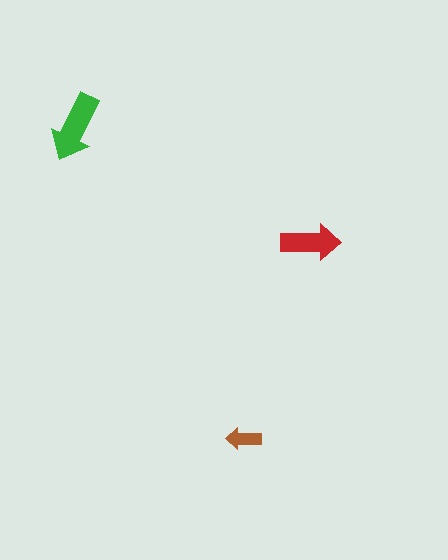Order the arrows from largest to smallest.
the green one, the red one, the brown one.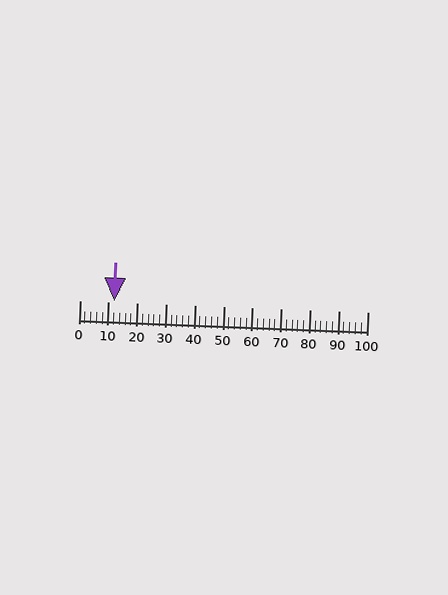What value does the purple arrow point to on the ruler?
The purple arrow points to approximately 12.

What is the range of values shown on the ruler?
The ruler shows values from 0 to 100.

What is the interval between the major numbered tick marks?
The major tick marks are spaced 10 units apart.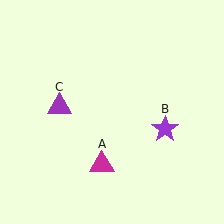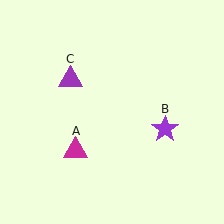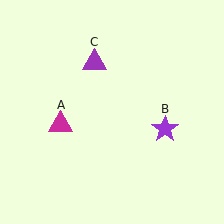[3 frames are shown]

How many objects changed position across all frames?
2 objects changed position: magenta triangle (object A), purple triangle (object C).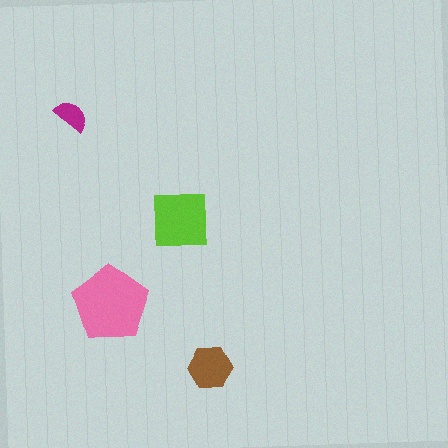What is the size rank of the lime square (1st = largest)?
2nd.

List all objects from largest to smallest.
The pink pentagon, the lime square, the brown hexagon, the magenta semicircle.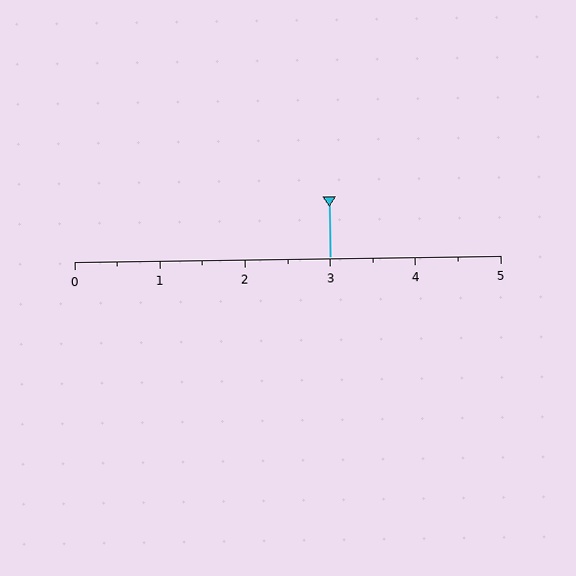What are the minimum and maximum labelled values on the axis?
The axis runs from 0 to 5.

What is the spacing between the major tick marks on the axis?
The major ticks are spaced 1 apart.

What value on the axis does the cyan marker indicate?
The marker indicates approximately 3.